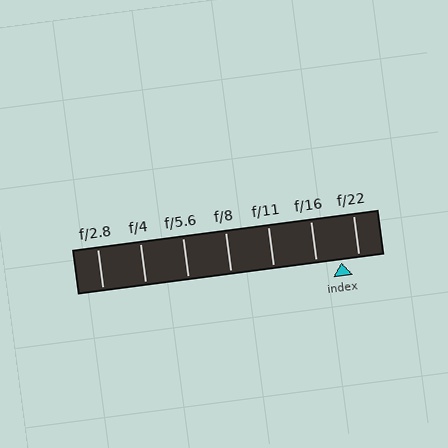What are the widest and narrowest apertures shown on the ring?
The widest aperture shown is f/2.8 and the narrowest is f/22.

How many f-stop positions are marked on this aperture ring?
There are 7 f-stop positions marked.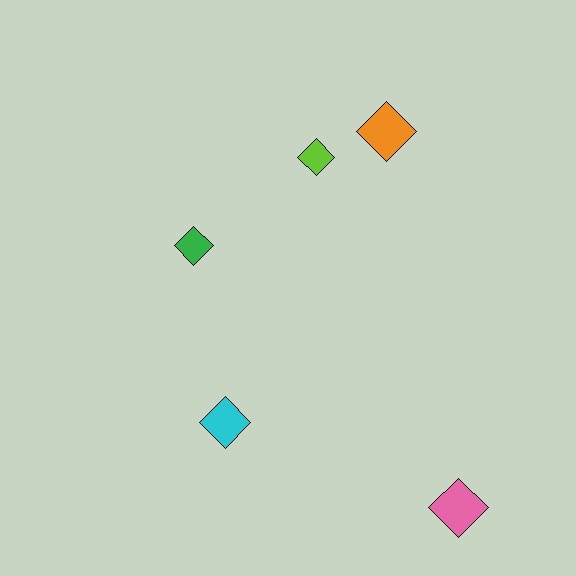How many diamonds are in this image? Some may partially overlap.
There are 5 diamonds.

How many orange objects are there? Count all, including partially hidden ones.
There is 1 orange object.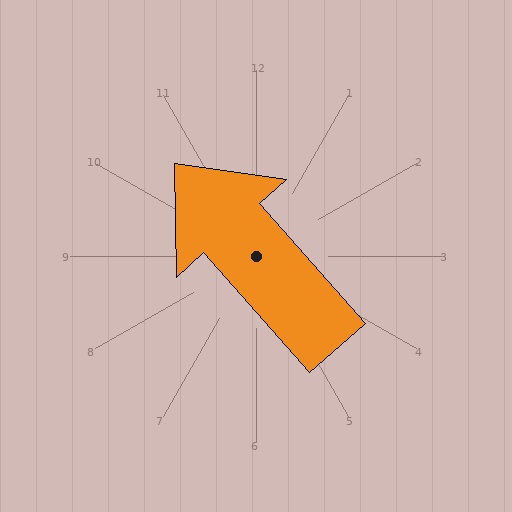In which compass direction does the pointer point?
Northwest.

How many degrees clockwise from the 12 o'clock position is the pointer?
Approximately 318 degrees.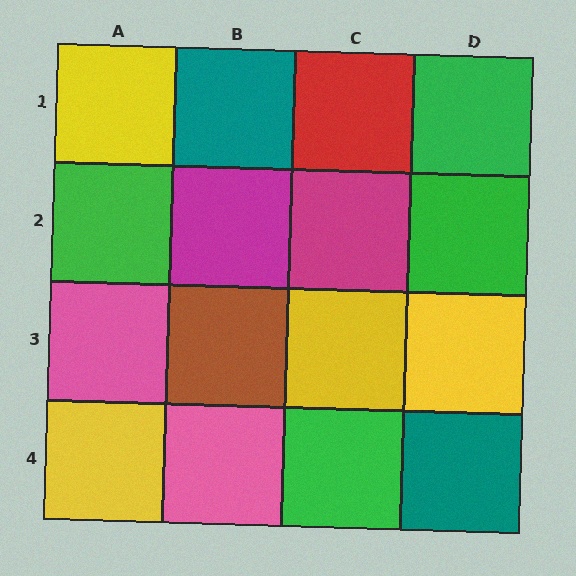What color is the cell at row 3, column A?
Pink.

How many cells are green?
4 cells are green.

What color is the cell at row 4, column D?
Teal.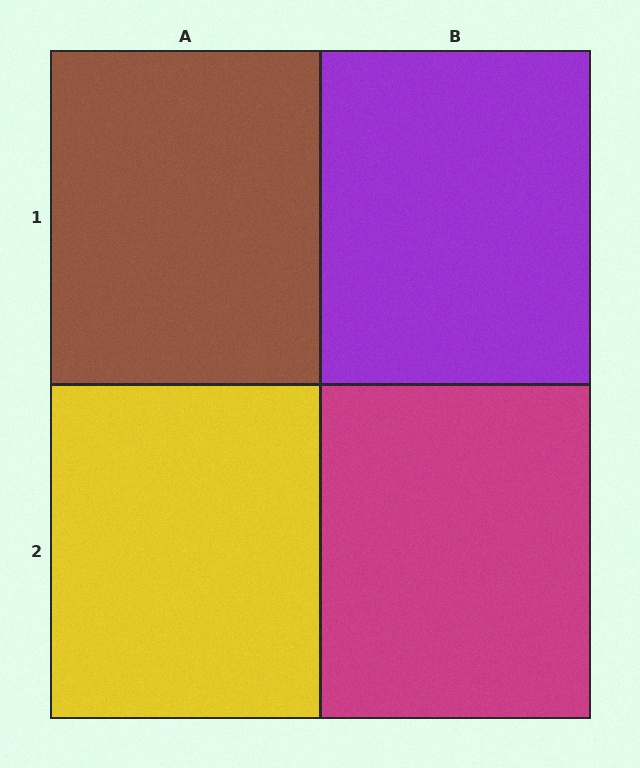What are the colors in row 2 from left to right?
Yellow, magenta.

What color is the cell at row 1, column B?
Purple.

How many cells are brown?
1 cell is brown.